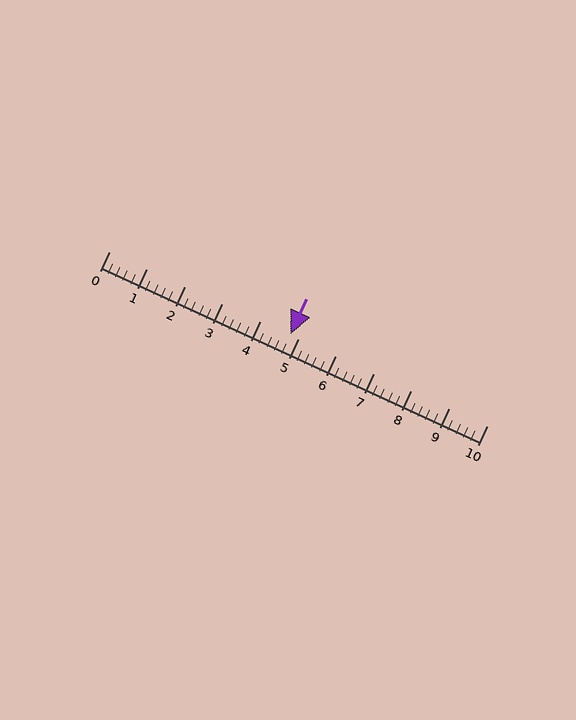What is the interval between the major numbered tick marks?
The major tick marks are spaced 1 units apart.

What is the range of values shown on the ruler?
The ruler shows values from 0 to 10.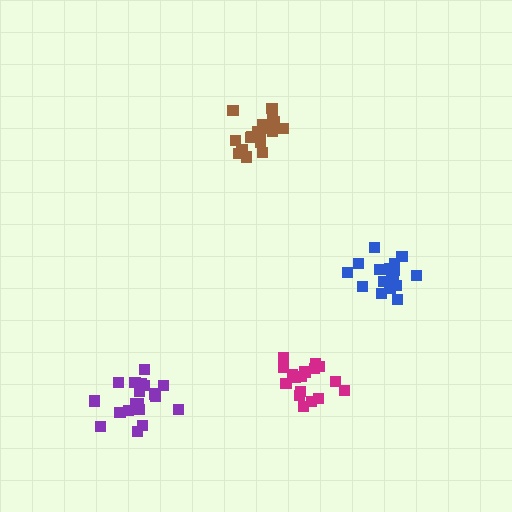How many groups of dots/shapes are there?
There are 4 groups.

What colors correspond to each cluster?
The clusters are colored: brown, purple, blue, magenta.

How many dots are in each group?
Group 1: 19 dots, Group 2: 19 dots, Group 3: 18 dots, Group 4: 18 dots (74 total).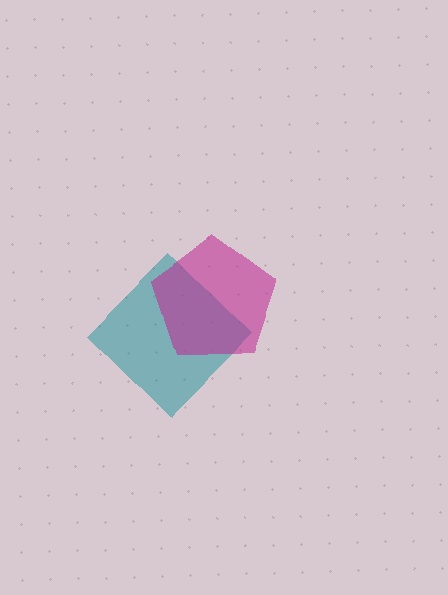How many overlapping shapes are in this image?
There are 2 overlapping shapes in the image.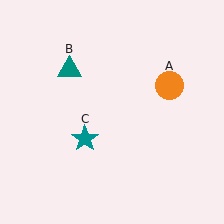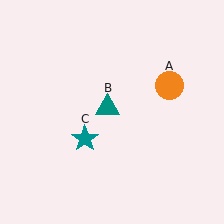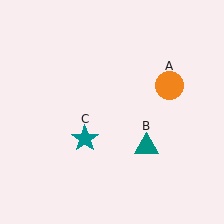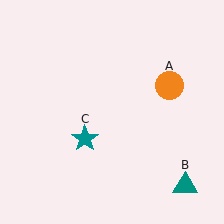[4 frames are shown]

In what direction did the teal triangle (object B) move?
The teal triangle (object B) moved down and to the right.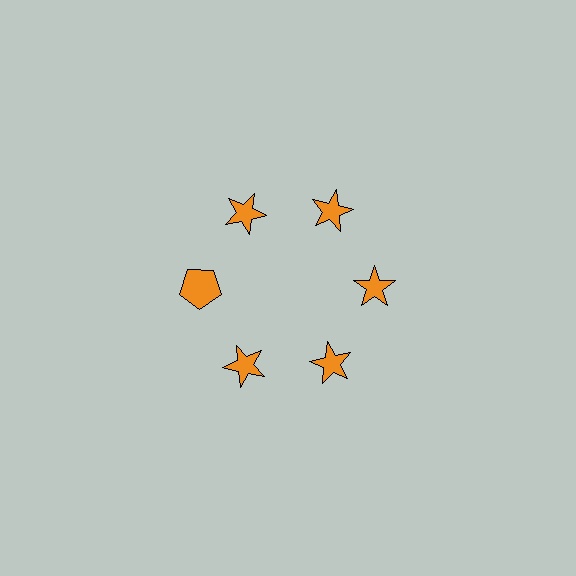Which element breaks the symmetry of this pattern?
The orange pentagon at roughly the 9 o'clock position breaks the symmetry. All other shapes are orange stars.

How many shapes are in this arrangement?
There are 6 shapes arranged in a ring pattern.